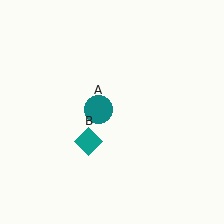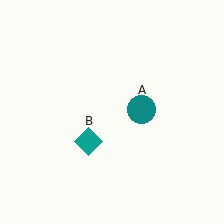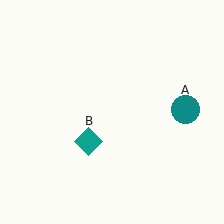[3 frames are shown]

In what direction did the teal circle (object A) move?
The teal circle (object A) moved right.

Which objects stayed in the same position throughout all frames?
Teal diamond (object B) remained stationary.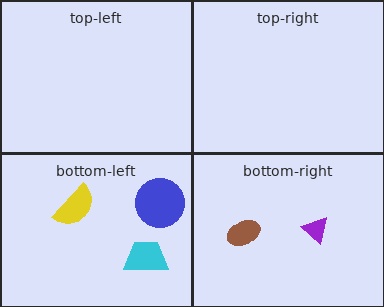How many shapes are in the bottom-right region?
2.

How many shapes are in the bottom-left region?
3.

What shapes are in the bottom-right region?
The brown ellipse, the purple triangle.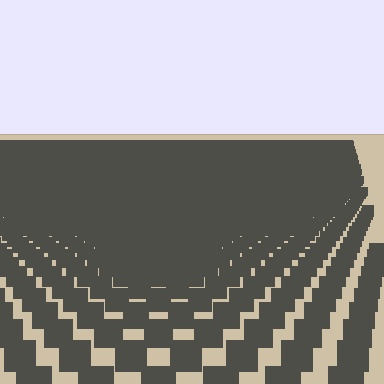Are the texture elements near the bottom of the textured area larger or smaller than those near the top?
Larger. Near the bottom, elements are closer to the viewer and appear at a bigger on-screen size.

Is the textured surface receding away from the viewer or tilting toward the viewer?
The surface is receding away from the viewer. Texture elements get smaller and denser toward the top.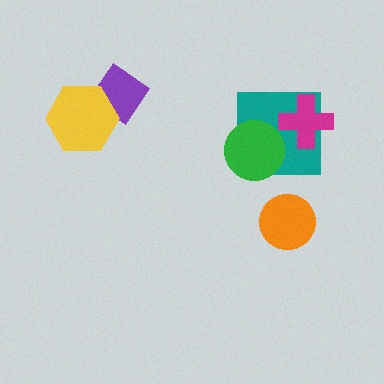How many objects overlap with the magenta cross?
1 object overlaps with the magenta cross.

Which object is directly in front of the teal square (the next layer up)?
The green circle is directly in front of the teal square.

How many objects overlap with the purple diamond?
1 object overlaps with the purple diamond.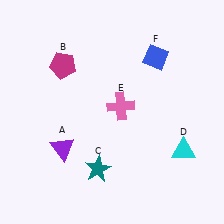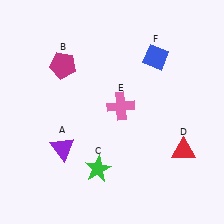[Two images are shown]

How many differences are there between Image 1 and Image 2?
There are 2 differences between the two images.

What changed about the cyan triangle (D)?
In Image 1, D is cyan. In Image 2, it changed to red.